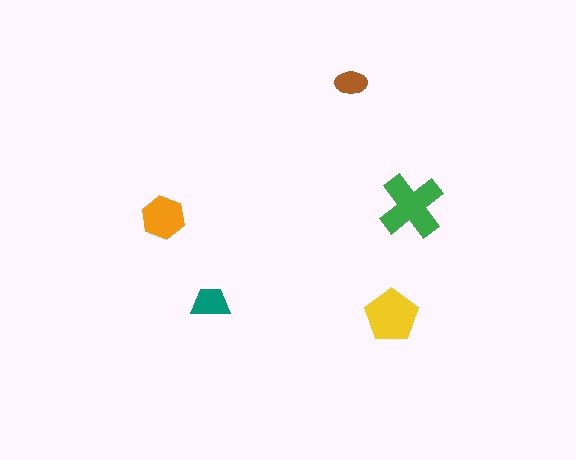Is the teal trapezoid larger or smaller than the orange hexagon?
Smaller.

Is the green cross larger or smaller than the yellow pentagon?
Larger.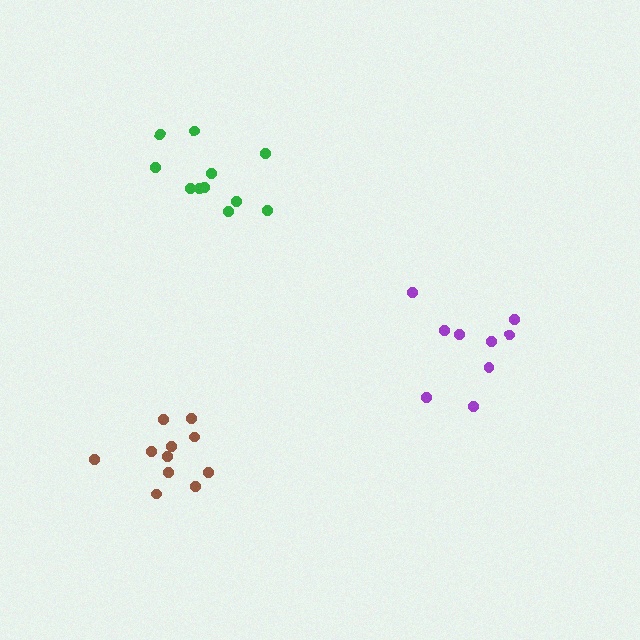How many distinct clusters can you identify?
There are 3 distinct clusters.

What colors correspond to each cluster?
The clusters are colored: green, brown, purple.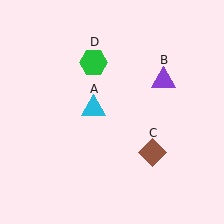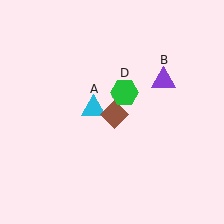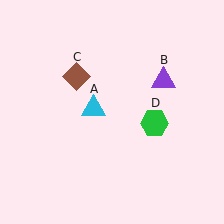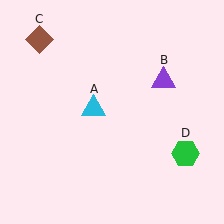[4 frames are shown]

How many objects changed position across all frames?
2 objects changed position: brown diamond (object C), green hexagon (object D).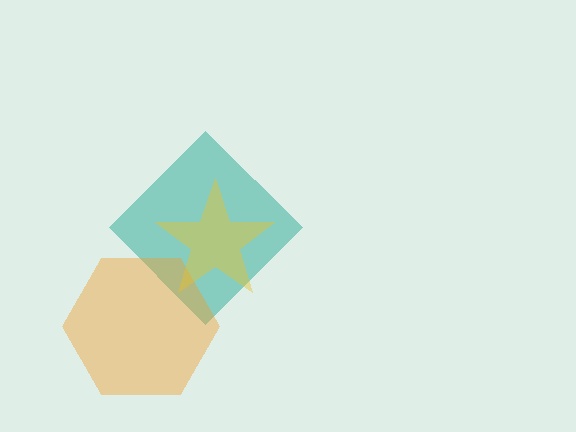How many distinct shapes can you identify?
There are 3 distinct shapes: a teal diamond, an orange hexagon, a yellow star.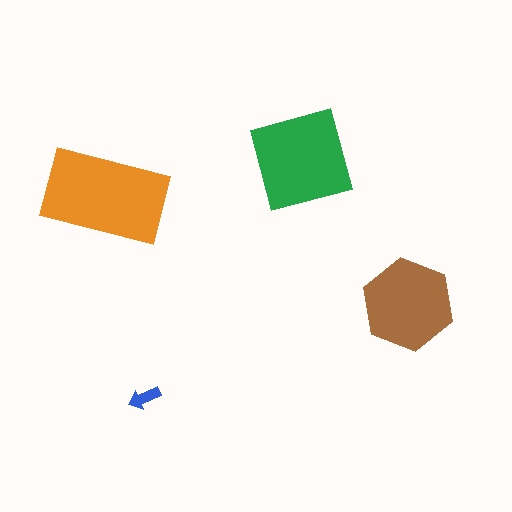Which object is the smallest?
The blue arrow.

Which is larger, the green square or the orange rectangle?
The orange rectangle.